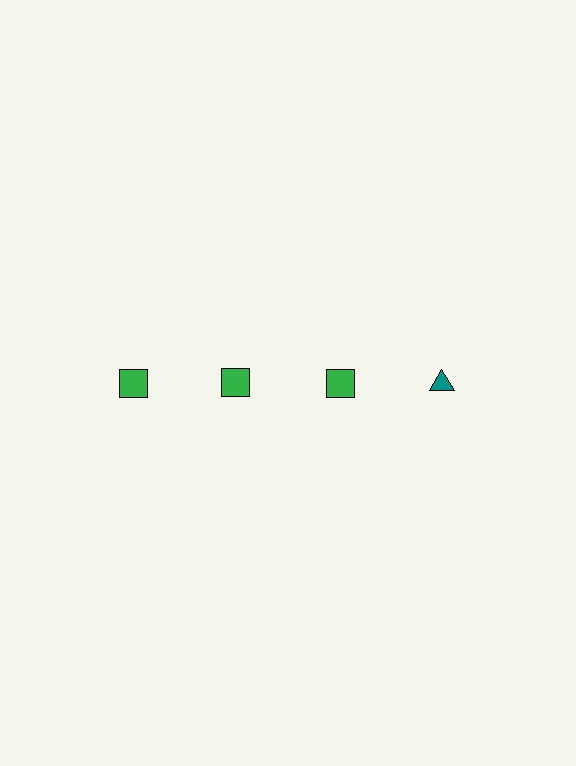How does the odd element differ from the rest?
It differs in both color (teal instead of green) and shape (triangle instead of square).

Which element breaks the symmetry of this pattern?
The teal triangle in the top row, second from right column breaks the symmetry. All other shapes are green squares.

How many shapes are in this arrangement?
There are 4 shapes arranged in a grid pattern.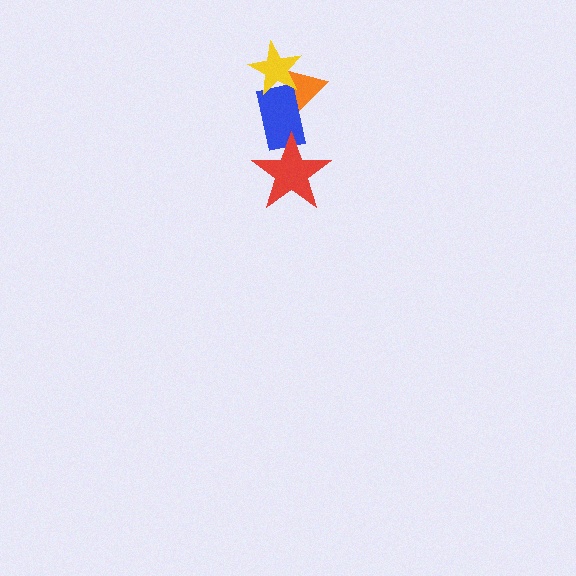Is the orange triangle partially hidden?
Yes, it is partially covered by another shape.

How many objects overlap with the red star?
1 object overlaps with the red star.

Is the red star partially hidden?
No, no other shape covers it.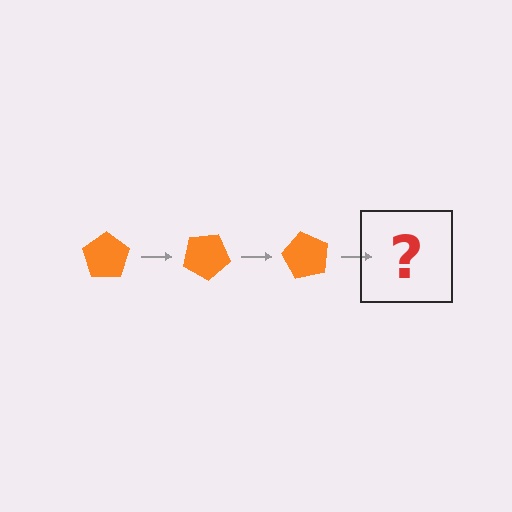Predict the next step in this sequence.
The next step is an orange pentagon rotated 90 degrees.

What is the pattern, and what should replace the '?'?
The pattern is that the pentagon rotates 30 degrees each step. The '?' should be an orange pentagon rotated 90 degrees.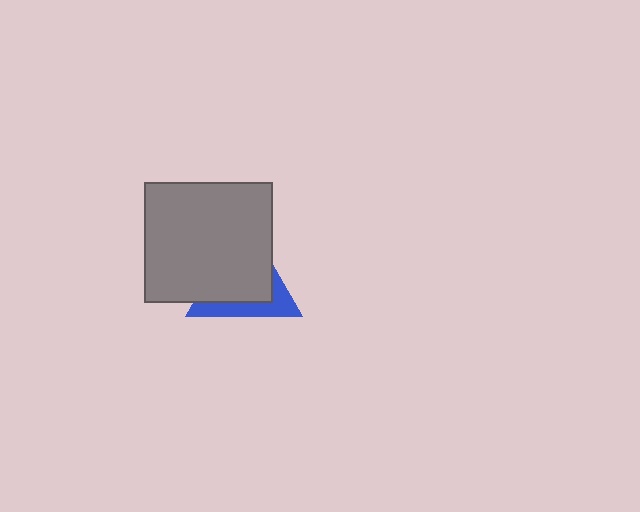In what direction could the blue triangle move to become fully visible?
The blue triangle could move toward the lower-right. That would shift it out from behind the gray rectangle entirely.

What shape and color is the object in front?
The object in front is a gray rectangle.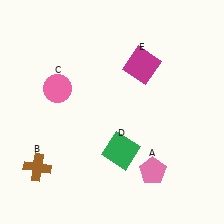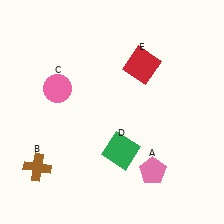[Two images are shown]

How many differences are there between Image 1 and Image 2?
There is 1 difference between the two images.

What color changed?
The square (E) changed from magenta in Image 1 to red in Image 2.